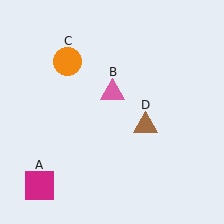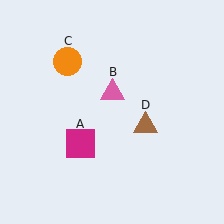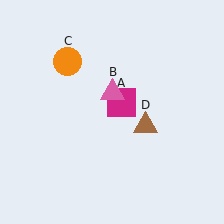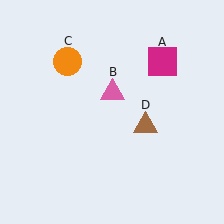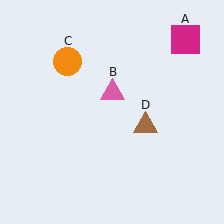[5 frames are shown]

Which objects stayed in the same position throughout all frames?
Pink triangle (object B) and orange circle (object C) and brown triangle (object D) remained stationary.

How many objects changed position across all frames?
1 object changed position: magenta square (object A).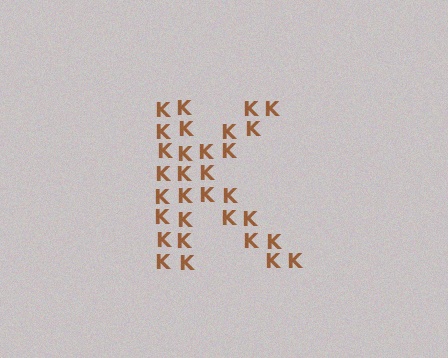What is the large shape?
The large shape is the letter K.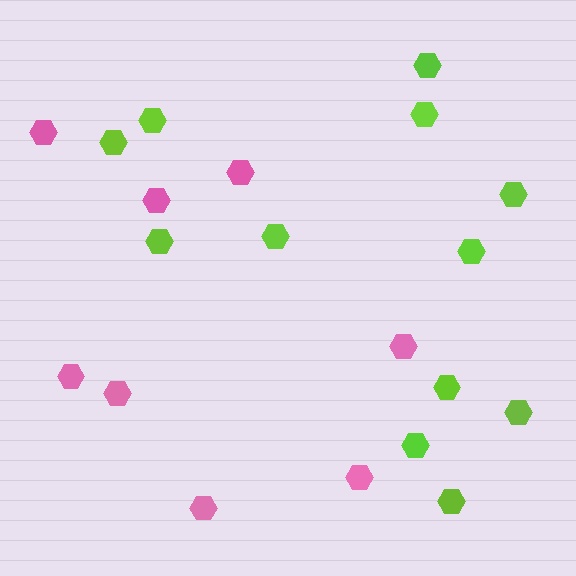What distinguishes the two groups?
There are 2 groups: one group of pink hexagons (8) and one group of lime hexagons (12).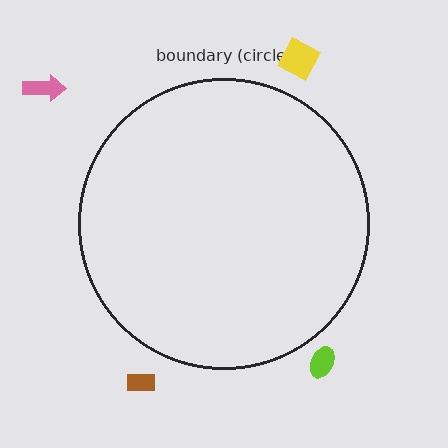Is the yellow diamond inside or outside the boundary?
Outside.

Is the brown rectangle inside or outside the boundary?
Outside.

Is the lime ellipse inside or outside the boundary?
Outside.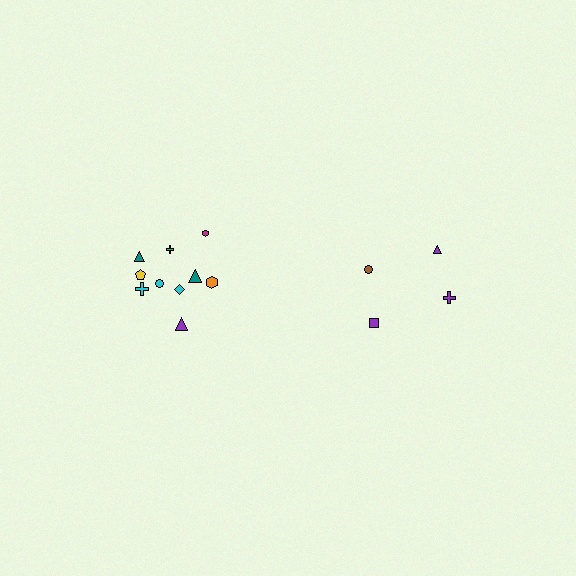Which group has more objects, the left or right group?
The left group.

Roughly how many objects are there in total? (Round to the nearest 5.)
Roughly 15 objects in total.